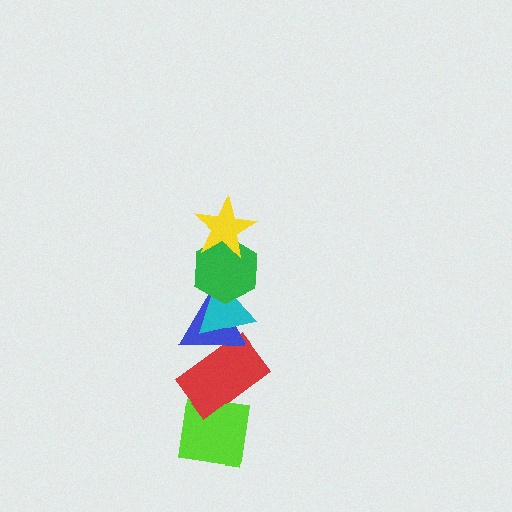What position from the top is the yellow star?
The yellow star is 1st from the top.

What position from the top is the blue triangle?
The blue triangle is 4th from the top.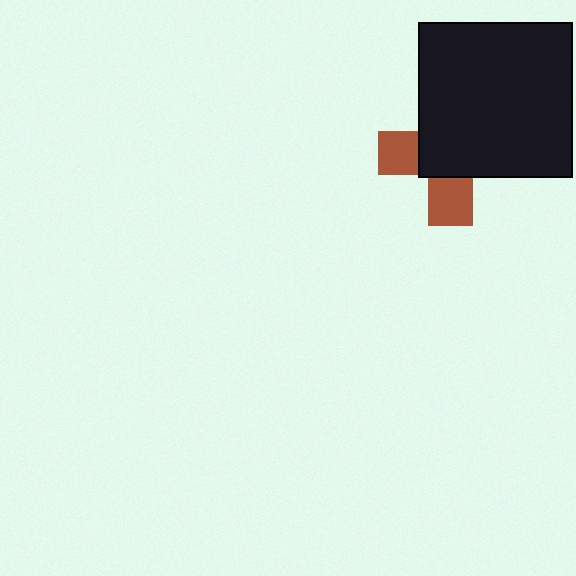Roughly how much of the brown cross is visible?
A small part of it is visible (roughly 36%).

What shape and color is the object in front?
The object in front is a black square.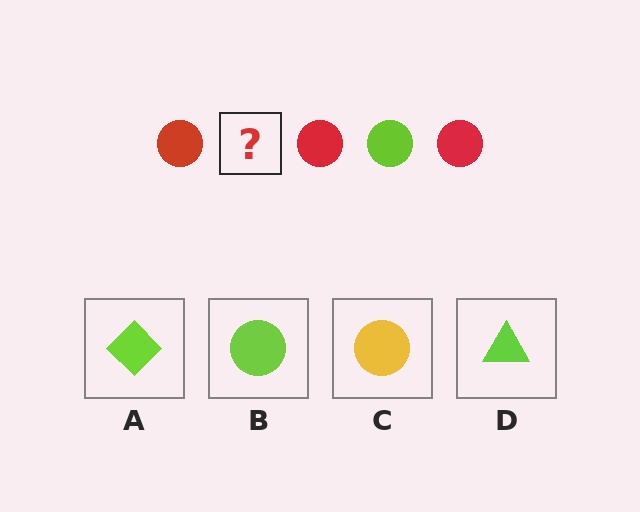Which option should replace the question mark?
Option B.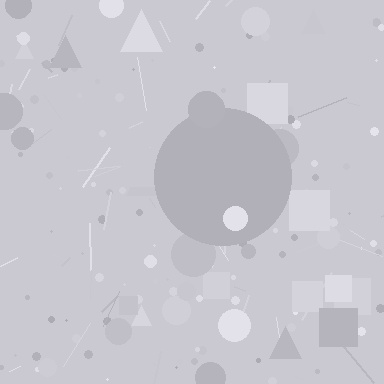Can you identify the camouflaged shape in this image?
The camouflaged shape is a circle.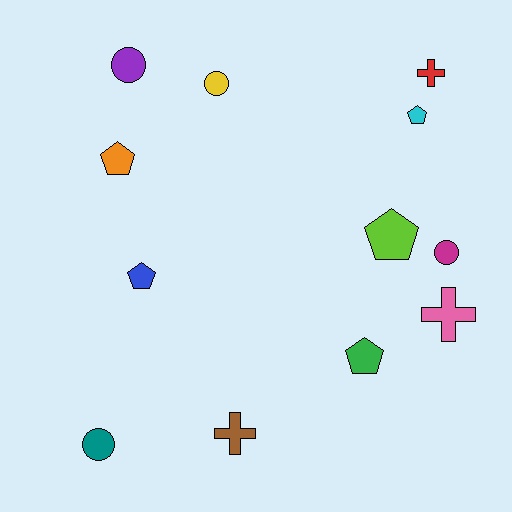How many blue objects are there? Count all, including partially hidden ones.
There is 1 blue object.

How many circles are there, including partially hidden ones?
There are 4 circles.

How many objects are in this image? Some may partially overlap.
There are 12 objects.